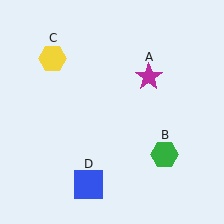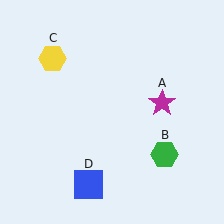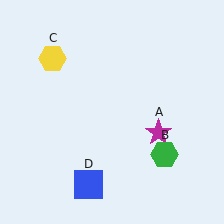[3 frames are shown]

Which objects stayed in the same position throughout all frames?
Green hexagon (object B) and yellow hexagon (object C) and blue square (object D) remained stationary.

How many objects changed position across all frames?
1 object changed position: magenta star (object A).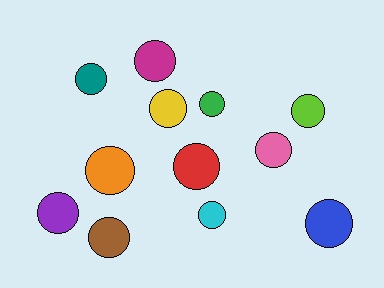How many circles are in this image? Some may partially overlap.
There are 12 circles.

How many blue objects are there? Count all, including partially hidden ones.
There is 1 blue object.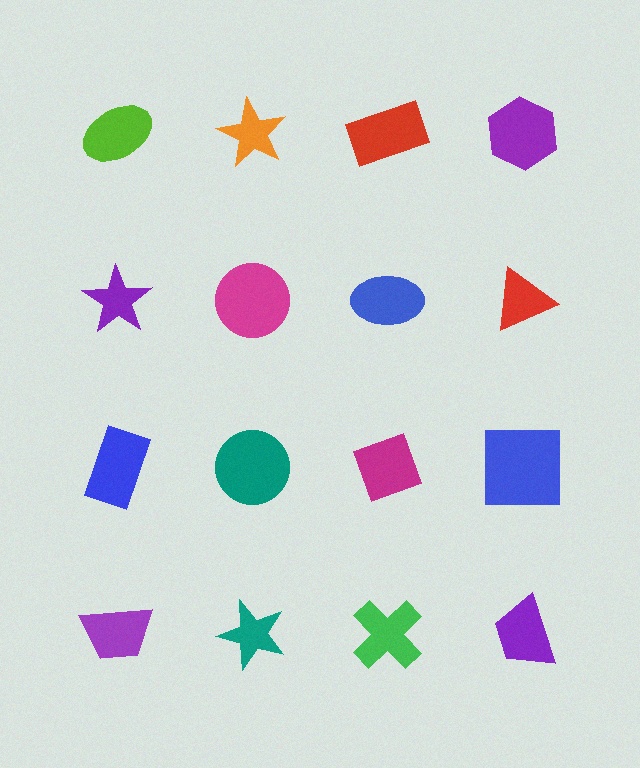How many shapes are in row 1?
4 shapes.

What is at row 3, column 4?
A blue square.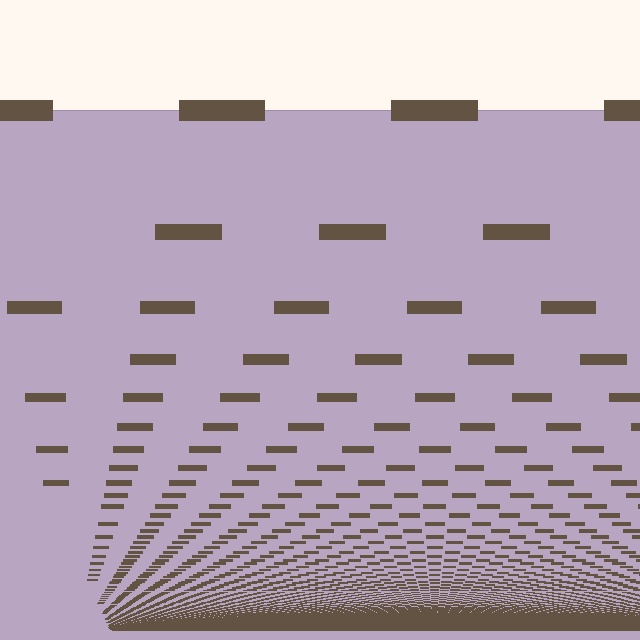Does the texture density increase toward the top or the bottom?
Density increases toward the bottom.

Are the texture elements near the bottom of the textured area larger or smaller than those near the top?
Smaller. The gradient is inverted — elements near the bottom are smaller and denser.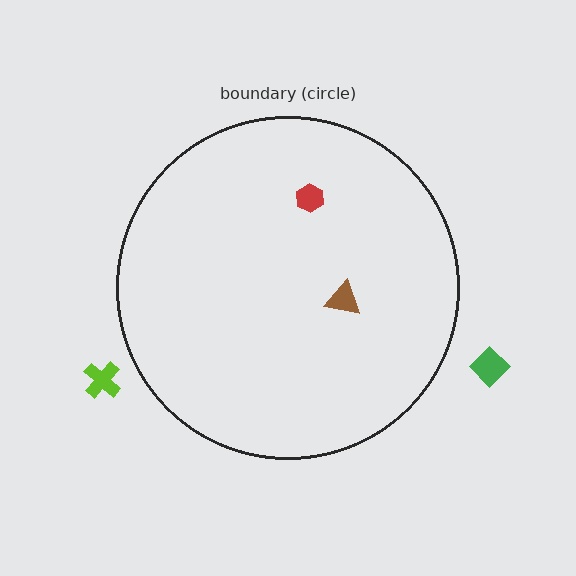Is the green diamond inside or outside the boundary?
Outside.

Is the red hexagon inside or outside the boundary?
Inside.